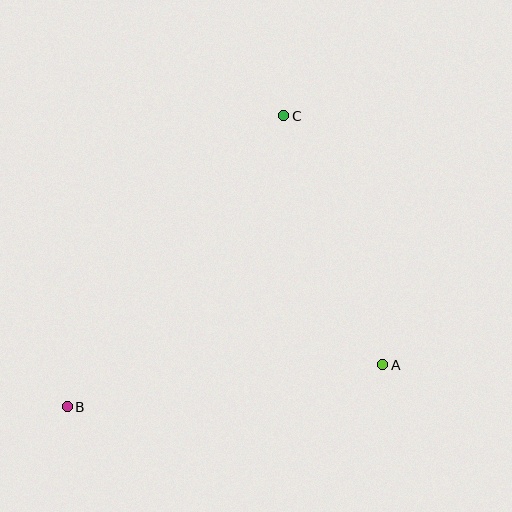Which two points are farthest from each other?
Points B and C are farthest from each other.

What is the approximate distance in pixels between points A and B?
The distance between A and B is approximately 318 pixels.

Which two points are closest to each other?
Points A and C are closest to each other.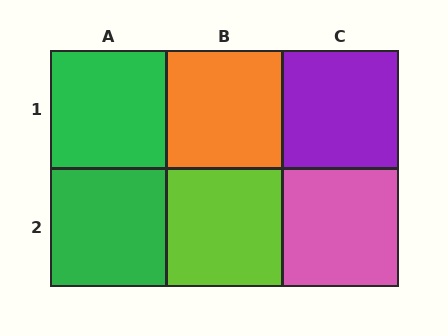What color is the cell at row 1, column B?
Orange.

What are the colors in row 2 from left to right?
Green, lime, pink.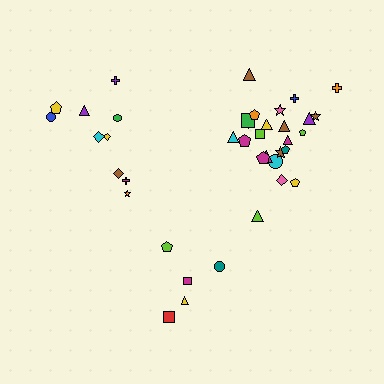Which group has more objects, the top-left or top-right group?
The top-right group.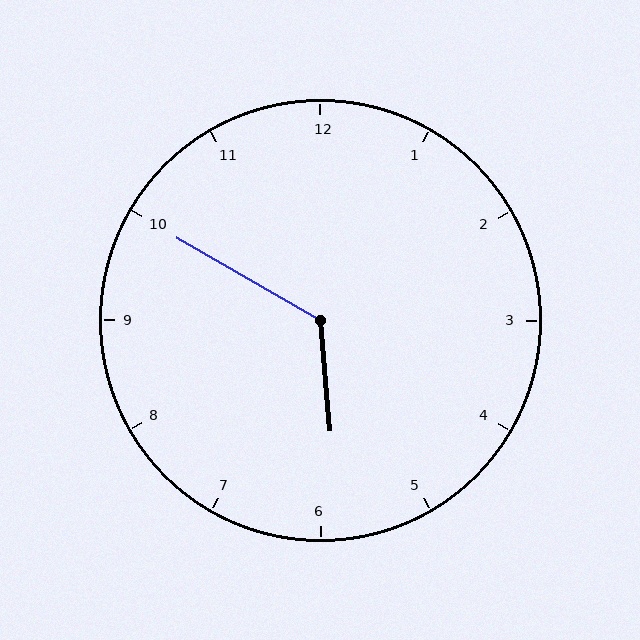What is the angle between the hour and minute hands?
Approximately 125 degrees.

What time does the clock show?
5:50.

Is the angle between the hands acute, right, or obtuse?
It is obtuse.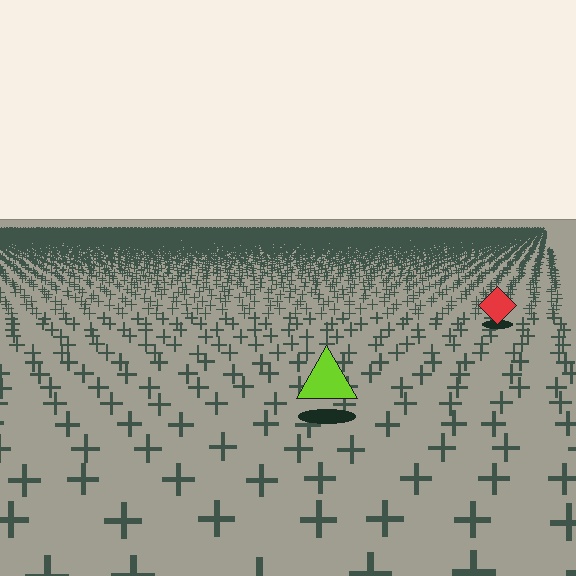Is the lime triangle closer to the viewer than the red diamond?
Yes. The lime triangle is closer — you can tell from the texture gradient: the ground texture is coarser near it.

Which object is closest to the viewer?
The lime triangle is closest. The texture marks near it are larger and more spread out.